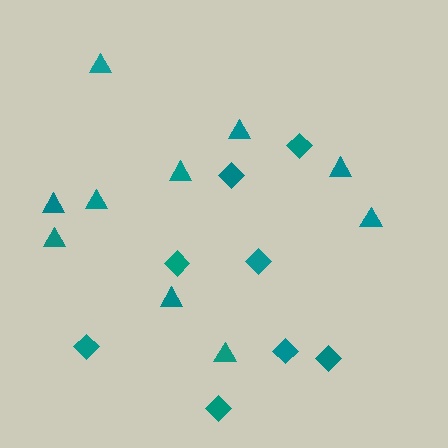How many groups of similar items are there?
There are 2 groups: one group of triangles (10) and one group of diamonds (8).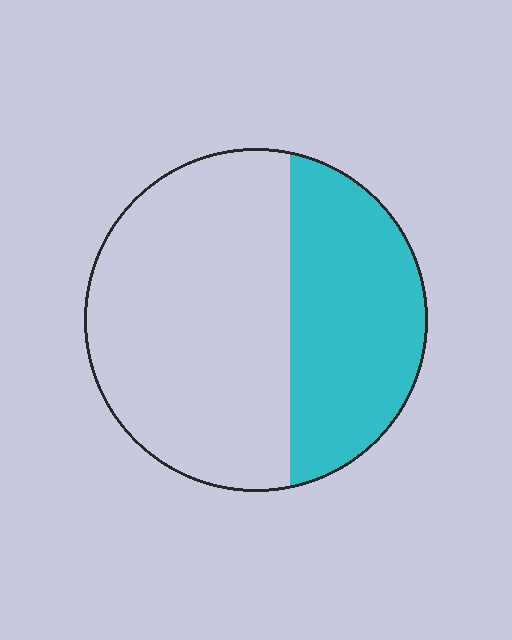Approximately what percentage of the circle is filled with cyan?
Approximately 35%.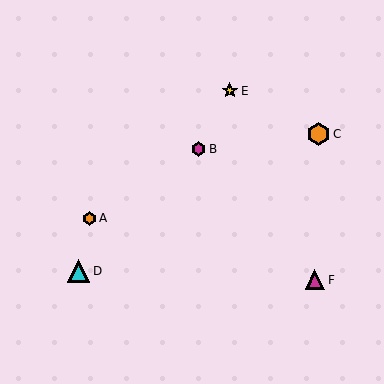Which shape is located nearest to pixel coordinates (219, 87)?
The yellow star (labeled E) at (230, 91) is nearest to that location.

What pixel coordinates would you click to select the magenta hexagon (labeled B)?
Click at (199, 149) to select the magenta hexagon B.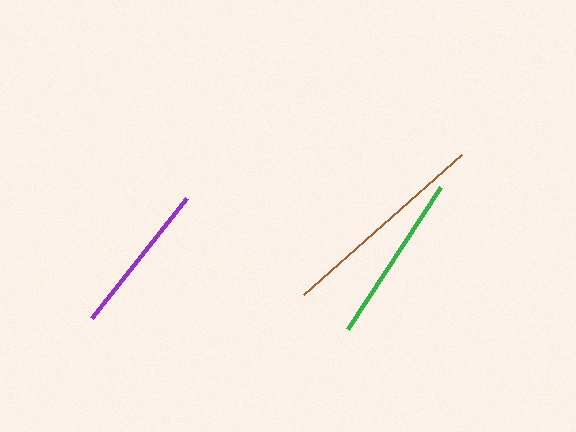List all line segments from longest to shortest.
From longest to shortest: brown, green, purple.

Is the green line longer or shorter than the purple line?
The green line is longer than the purple line.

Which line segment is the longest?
The brown line is the longest at approximately 211 pixels.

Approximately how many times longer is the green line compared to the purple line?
The green line is approximately 1.1 times the length of the purple line.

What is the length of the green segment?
The green segment is approximately 169 pixels long.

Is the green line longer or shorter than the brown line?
The brown line is longer than the green line.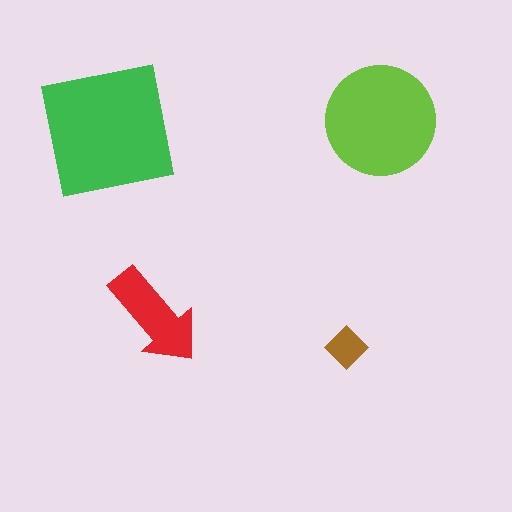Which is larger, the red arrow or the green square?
The green square.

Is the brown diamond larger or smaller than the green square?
Smaller.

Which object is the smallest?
The brown diamond.